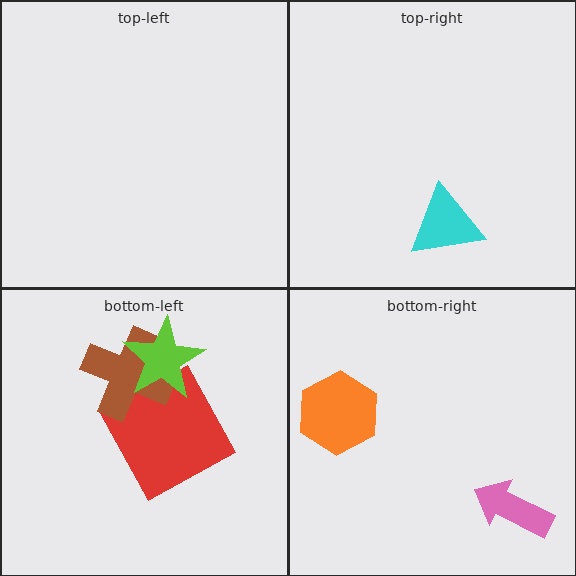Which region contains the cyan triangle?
The top-right region.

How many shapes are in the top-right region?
1.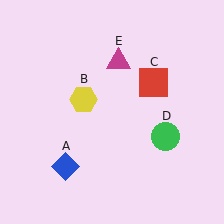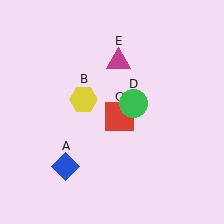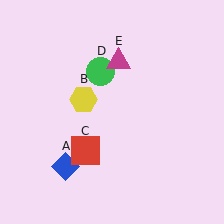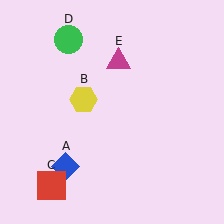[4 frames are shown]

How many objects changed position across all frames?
2 objects changed position: red square (object C), green circle (object D).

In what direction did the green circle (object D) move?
The green circle (object D) moved up and to the left.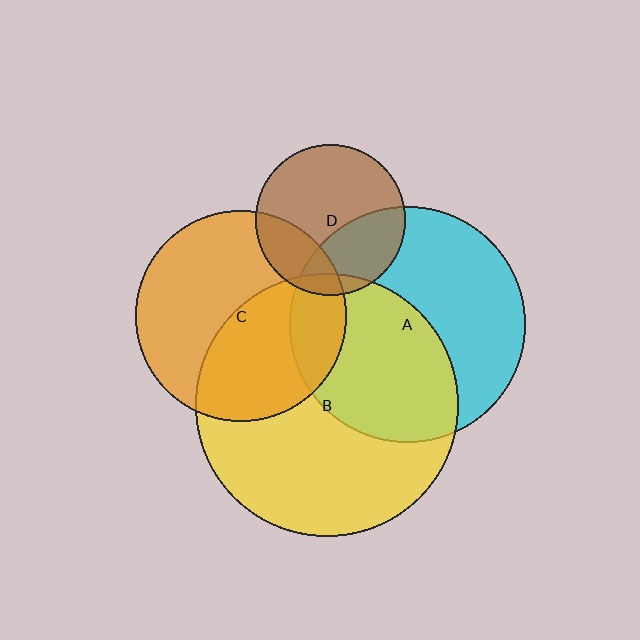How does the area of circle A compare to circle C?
Approximately 1.3 times.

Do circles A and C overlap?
Yes.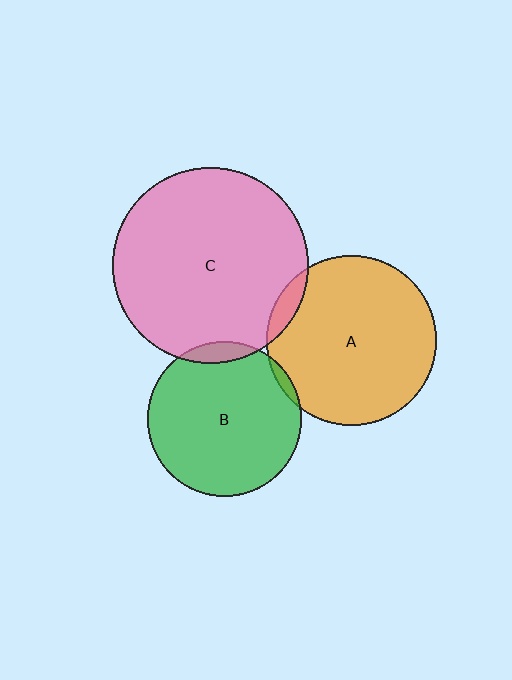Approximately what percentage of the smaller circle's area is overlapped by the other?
Approximately 5%.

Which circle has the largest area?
Circle C (pink).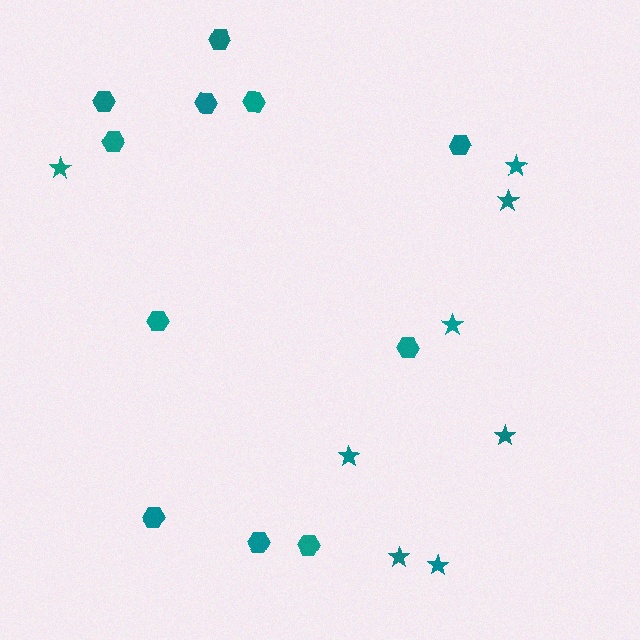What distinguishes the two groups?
There are 2 groups: one group of hexagons (11) and one group of stars (8).